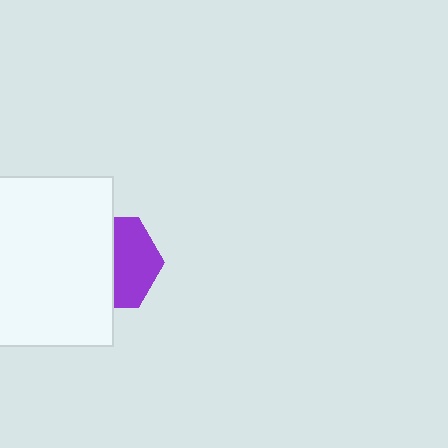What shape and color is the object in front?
The object in front is a white rectangle.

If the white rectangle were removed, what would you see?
You would see the complete purple hexagon.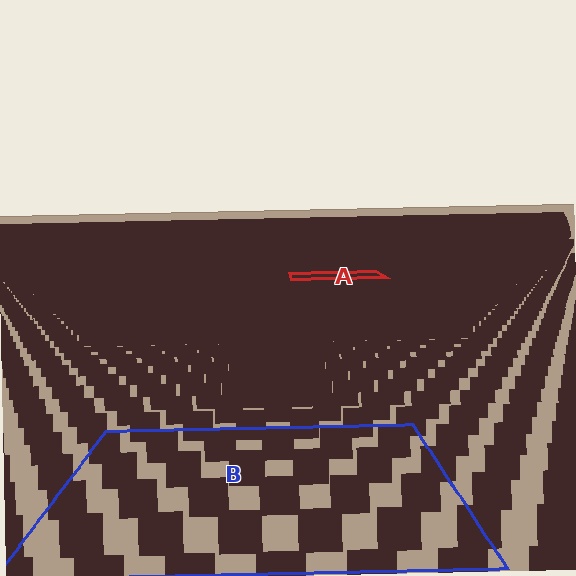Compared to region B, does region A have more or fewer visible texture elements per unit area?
Region A has more texture elements per unit area — they are packed more densely because it is farther away.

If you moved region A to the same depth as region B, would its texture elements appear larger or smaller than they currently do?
They would appear larger. At a closer depth, the same texture elements are projected at a bigger on-screen size.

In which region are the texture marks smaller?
The texture marks are smaller in region A, because it is farther away.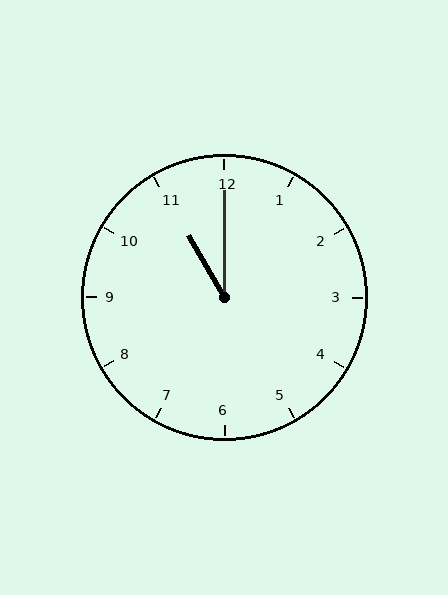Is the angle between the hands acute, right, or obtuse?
It is acute.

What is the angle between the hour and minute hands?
Approximately 30 degrees.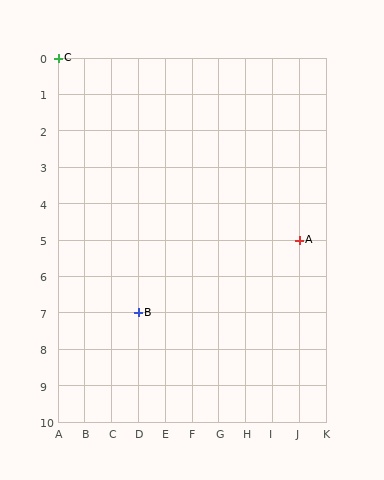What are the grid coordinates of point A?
Point A is at grid coordinates (J, 5).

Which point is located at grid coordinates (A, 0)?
Point C is at (A, 0).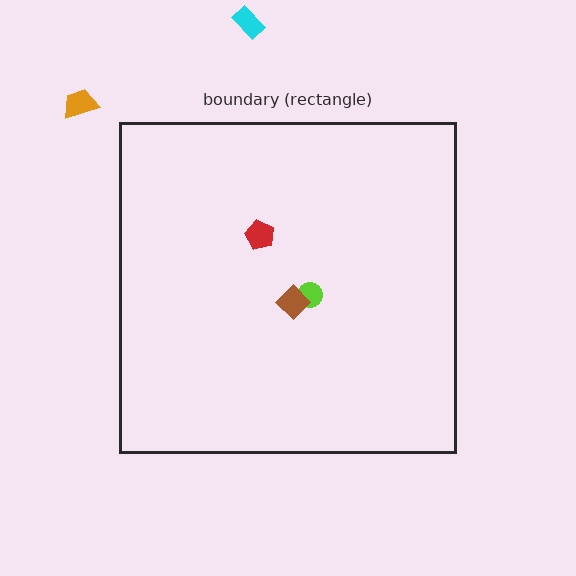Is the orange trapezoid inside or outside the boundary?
Outside.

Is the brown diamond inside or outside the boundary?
Inside.